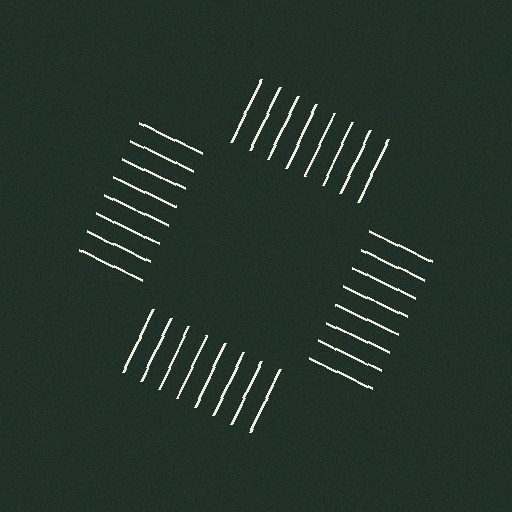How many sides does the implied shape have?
4 sides — the line-ends trace a square.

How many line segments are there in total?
32 — 8 along each of the 4 edges.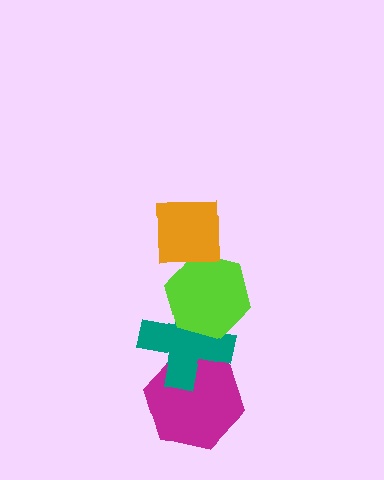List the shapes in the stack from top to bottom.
From top to bottom: the orange square, the lime hexagon, the teal cross, the magenta hexagon.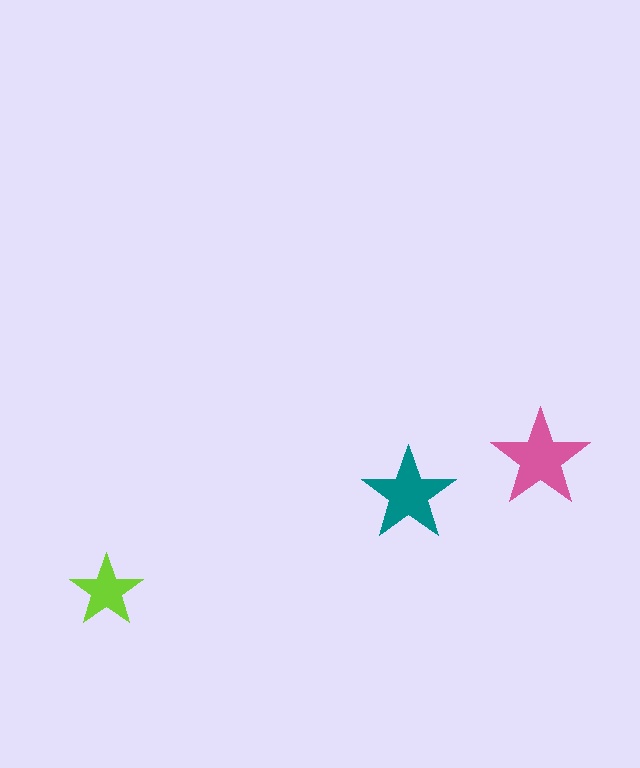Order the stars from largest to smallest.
the pink one, the teal one, the lime one.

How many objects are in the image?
There are 3 objects in the image.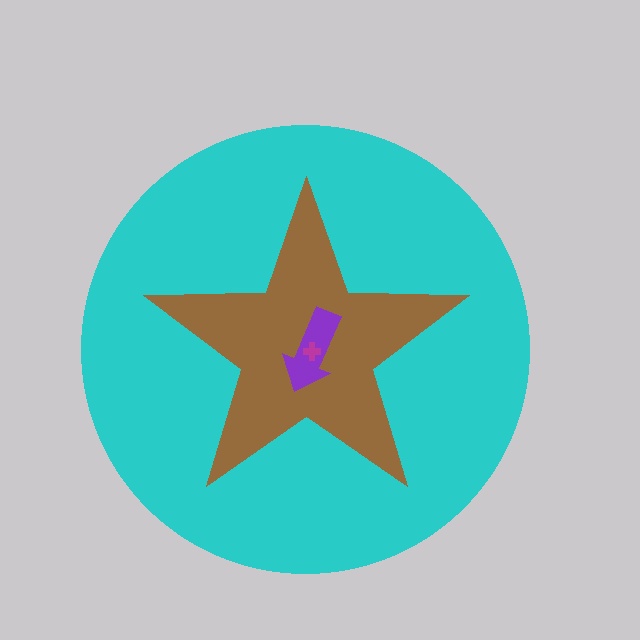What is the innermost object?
The magenta cross.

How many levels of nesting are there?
4.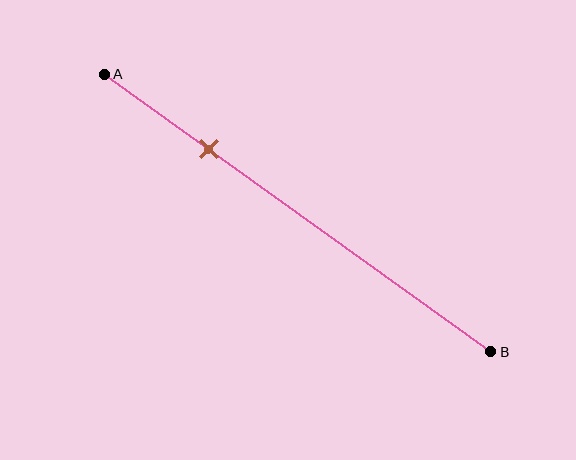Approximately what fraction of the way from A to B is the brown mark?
The brown mark is approximately 25% of the way from A to B.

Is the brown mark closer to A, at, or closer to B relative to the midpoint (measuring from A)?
The brown mark is closer to point A than the midpoint of segment AB.